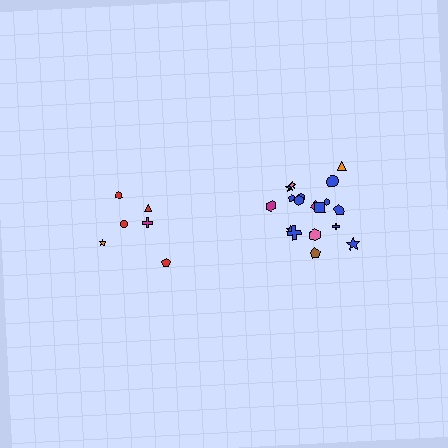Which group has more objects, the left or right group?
The right group.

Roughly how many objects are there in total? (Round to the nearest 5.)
Roughly 25 objects in total.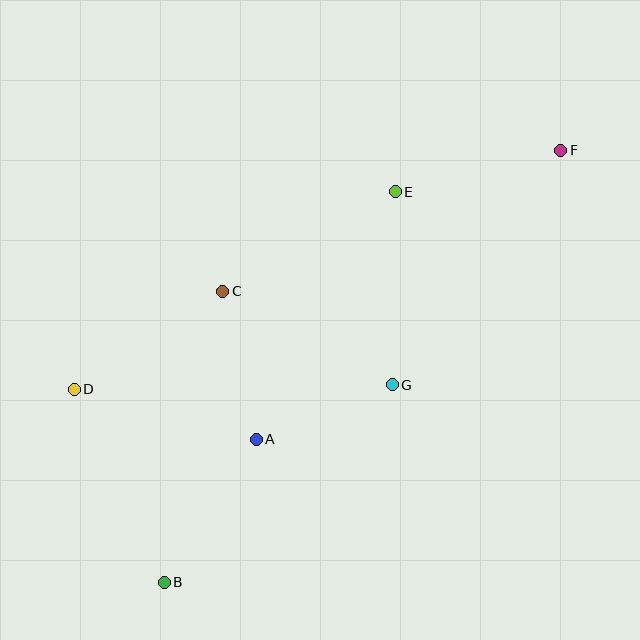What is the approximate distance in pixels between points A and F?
The distance between A and F is approximately 420 pixels.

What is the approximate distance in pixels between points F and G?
The distance between F and G is approximately 289 pixels.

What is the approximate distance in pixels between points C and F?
The distance between C and F is approximately 366 pixels.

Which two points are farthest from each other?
Points B and F are farthest from each other.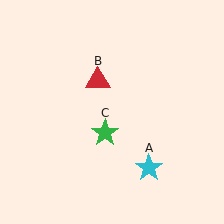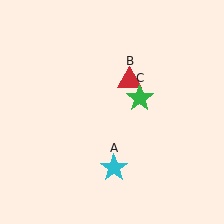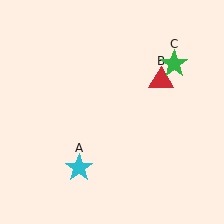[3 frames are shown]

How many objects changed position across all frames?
3 objects changed position: cyan star (object A), red triangle (object B), green star (object C).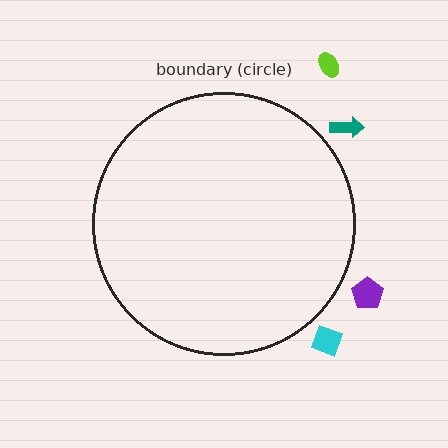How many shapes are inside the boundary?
0 inside, 4 outside.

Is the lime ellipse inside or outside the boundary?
Outside.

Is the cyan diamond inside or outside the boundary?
Outside.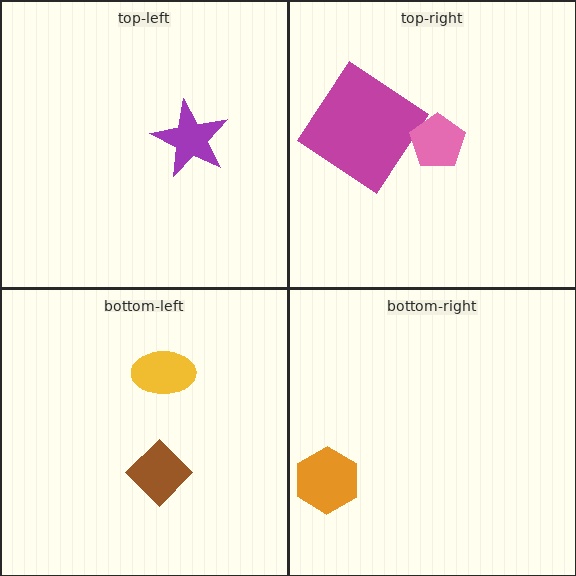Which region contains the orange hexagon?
The bottom-right region.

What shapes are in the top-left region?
The purple star.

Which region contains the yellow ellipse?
The bottom-left region.